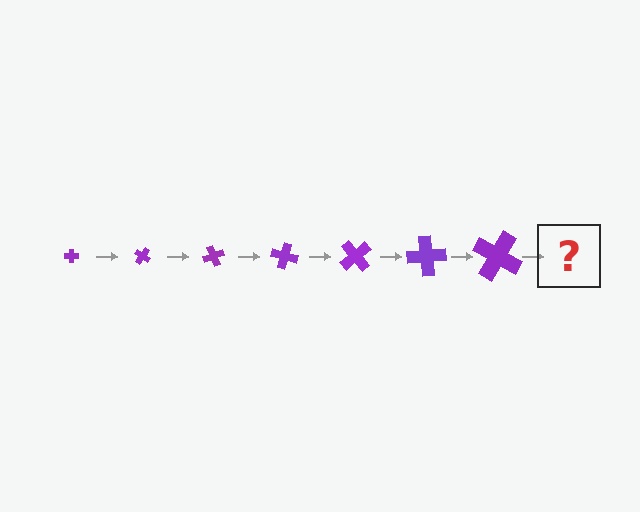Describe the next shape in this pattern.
It should be a cross, larger than the previous one and rotated 245 degrees from the start.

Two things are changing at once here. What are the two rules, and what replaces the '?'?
The two rules are that the cross grows larger each step and it rotates 35 degrees each step. The '?' should be a cross, larger than the previous one and rotated 245 degrees from the start.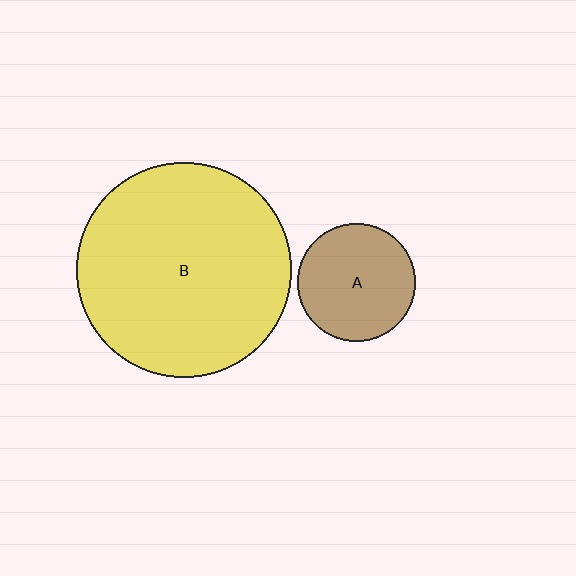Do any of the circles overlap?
No, none of the circles overlap.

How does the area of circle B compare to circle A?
Approximately 3.3 times.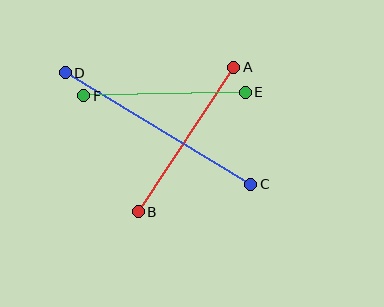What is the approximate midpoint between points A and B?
The midpoint is at approximately (186, 139) pixels.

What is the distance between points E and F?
The distance is approximately 161 pixels.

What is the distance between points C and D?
The distance is approximately 217 pixels.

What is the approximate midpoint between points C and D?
The midpoint is at approximately (158, 128) pixels.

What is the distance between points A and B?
The distance is approximately 173 pixels.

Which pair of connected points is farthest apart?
Points C and D are farthest apart.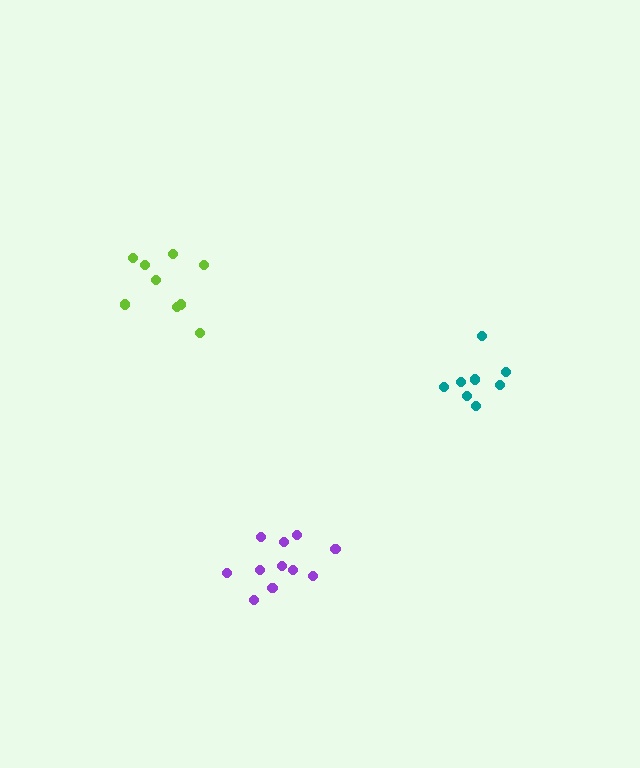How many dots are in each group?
Group 1: 9 dots, Group 2: 8 dots, Group 3: 11 dots (28 total).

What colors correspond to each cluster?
The clusters are colored: lime, teal, purple.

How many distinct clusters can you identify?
There are 3 distinct clusters.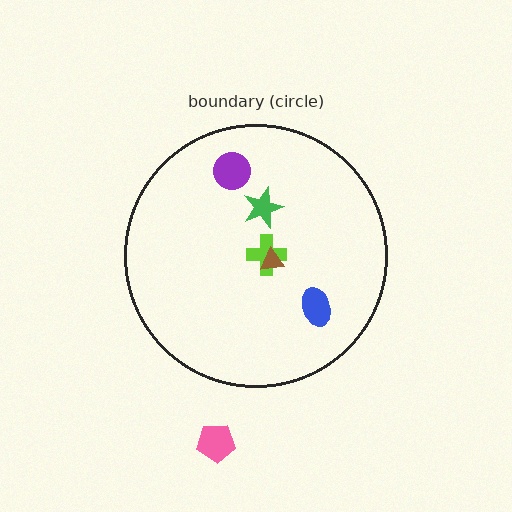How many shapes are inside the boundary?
5 inside, 1 outside.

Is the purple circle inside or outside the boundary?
Inside.